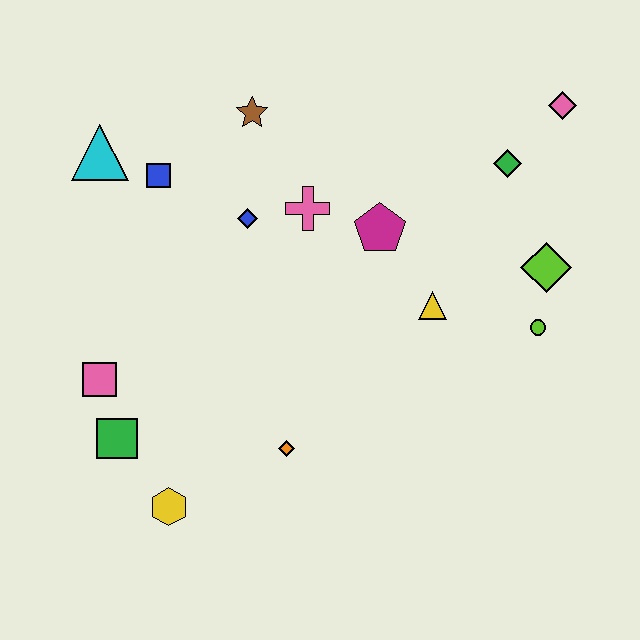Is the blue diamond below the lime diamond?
No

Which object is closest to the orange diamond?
The yellow hexagon is closest to the orange diamond.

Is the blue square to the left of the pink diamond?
Yes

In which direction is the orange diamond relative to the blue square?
The orange diamond is below the blue square.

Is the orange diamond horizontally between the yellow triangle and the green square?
Yes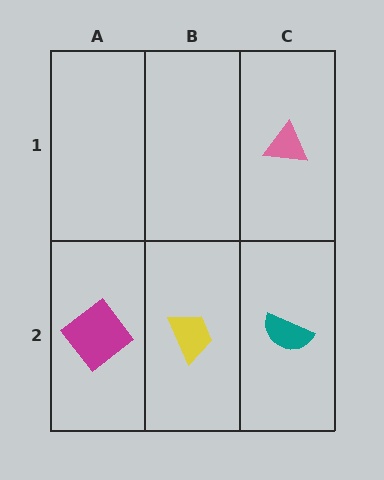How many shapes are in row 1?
1 shape.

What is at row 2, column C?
A teal semicircle.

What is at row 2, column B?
A yellow trapezoid.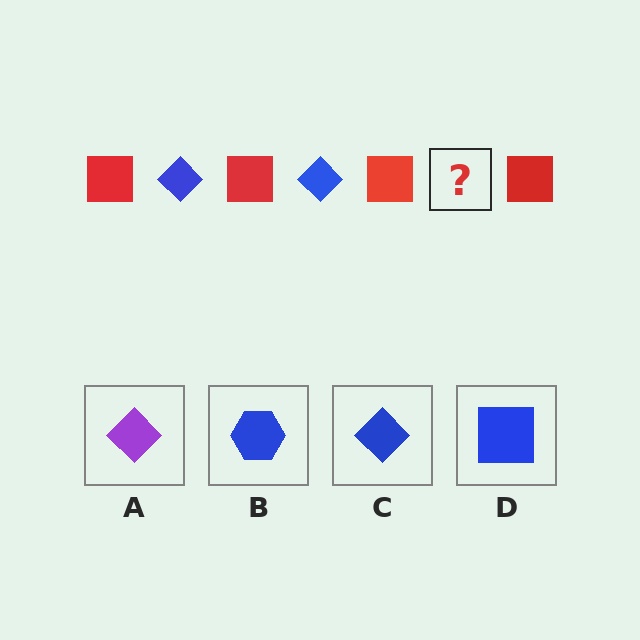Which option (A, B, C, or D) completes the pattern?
C.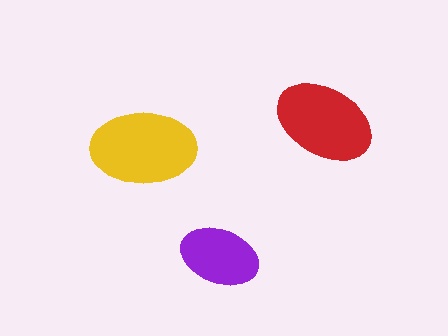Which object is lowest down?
The purple ellipse is bottommost.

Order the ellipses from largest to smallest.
the yellow one, the red one, the purple one.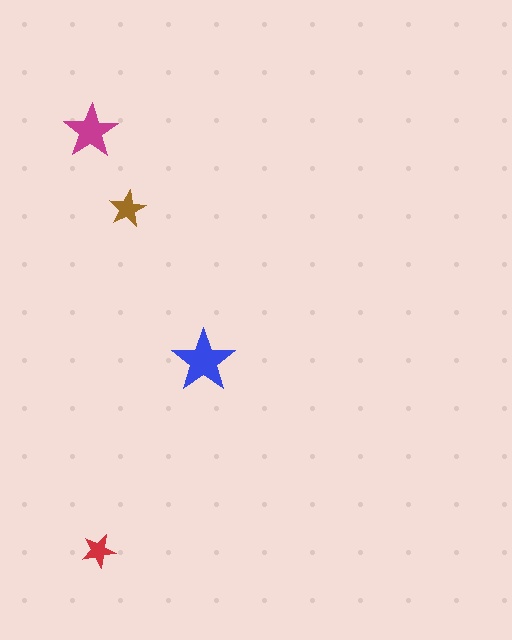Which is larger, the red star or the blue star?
The blue one.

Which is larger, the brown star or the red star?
The brown one.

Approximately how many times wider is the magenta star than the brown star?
About 1.5 times wider.